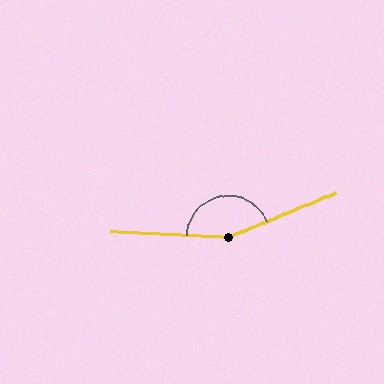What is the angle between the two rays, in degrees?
Approximately 155 degrees.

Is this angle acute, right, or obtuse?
It is obtuse.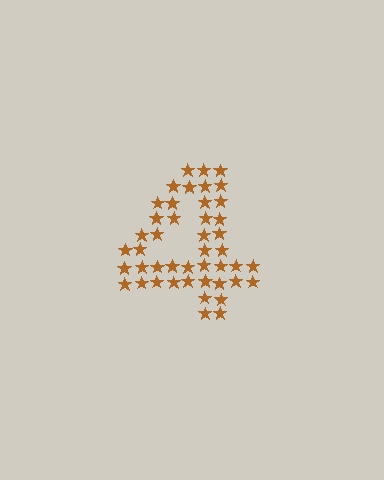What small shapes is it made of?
It is made of small stars.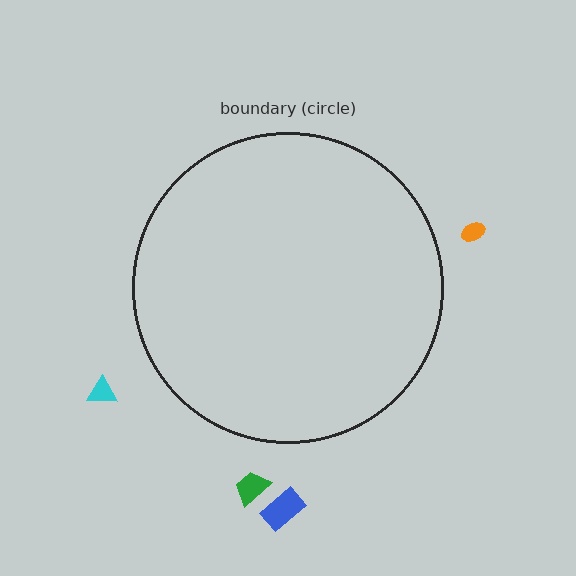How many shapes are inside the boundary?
0 inside, 4 outside.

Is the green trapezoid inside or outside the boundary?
Outside.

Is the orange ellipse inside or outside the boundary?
Outside.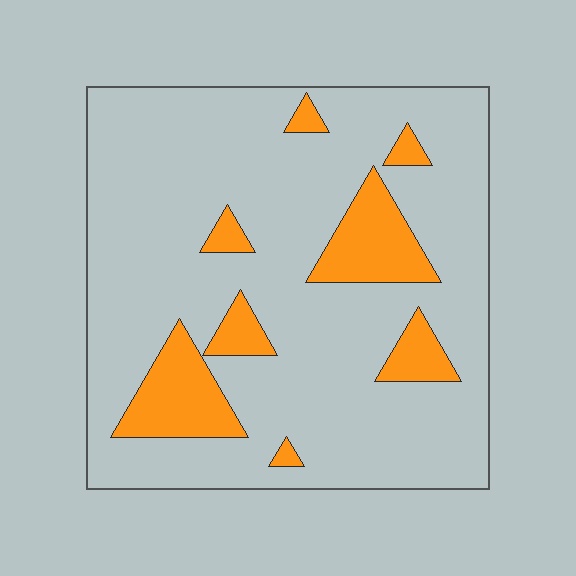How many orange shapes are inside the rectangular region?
8.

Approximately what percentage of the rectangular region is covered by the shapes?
Approximately 15%.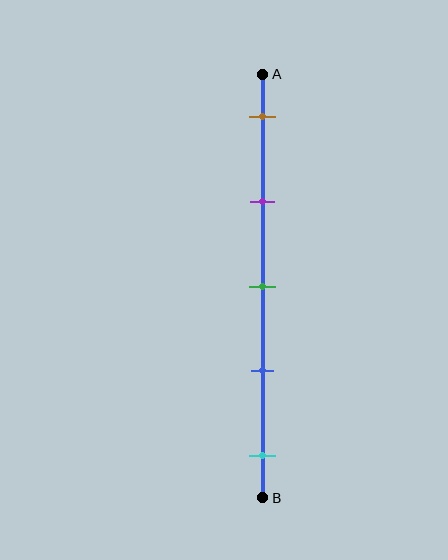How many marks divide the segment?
There are 5 marks dividing the segment.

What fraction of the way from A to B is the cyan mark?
The cyan mark is approximately 90% (0.9) of the way from A to B.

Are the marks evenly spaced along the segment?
Yes, the marks are approximately evenly spaced.